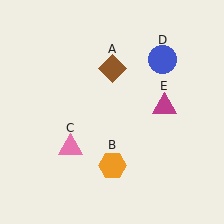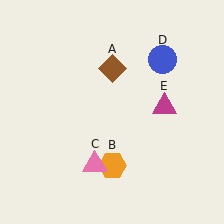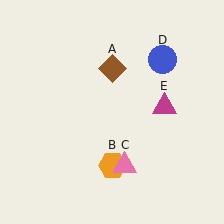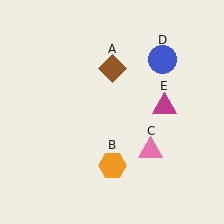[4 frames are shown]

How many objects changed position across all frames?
1 object changed position: pink triangle (object C).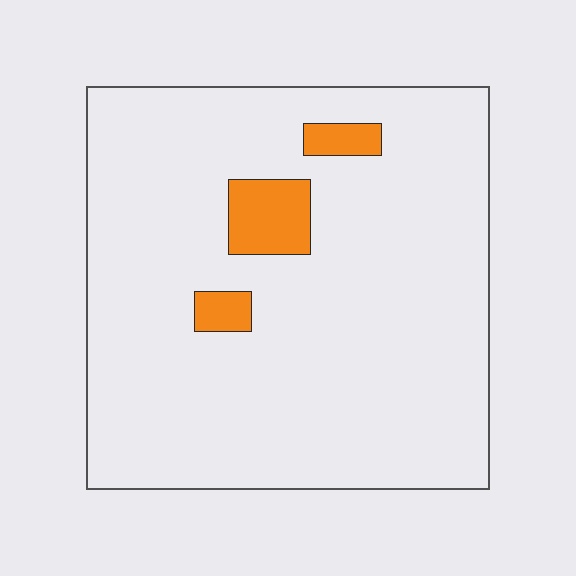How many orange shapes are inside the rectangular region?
3.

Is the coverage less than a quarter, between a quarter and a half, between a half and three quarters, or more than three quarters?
Less than a quarter.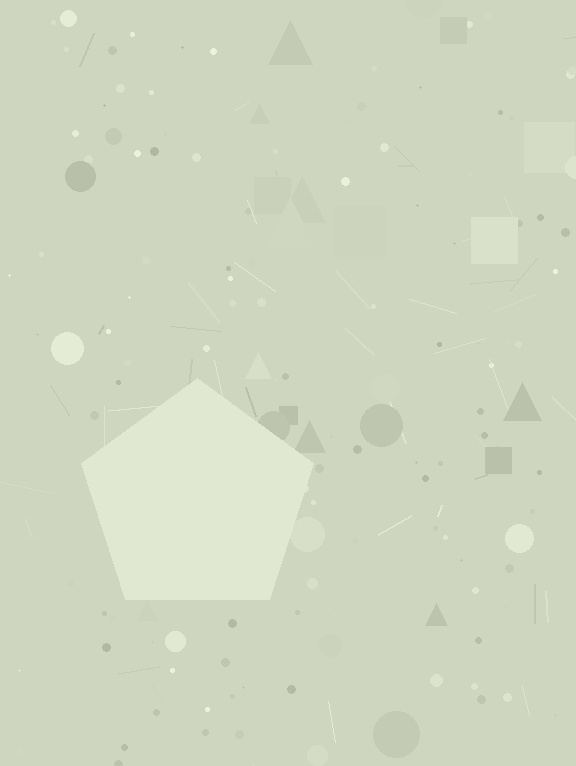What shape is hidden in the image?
A pentagon is hidden in the image.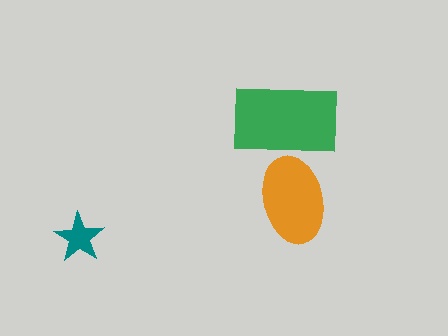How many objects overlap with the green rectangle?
1 object overlaps with the green rectangle.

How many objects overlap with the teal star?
0 objects overlap with the teal star.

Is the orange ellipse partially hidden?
No, no other shape covers it.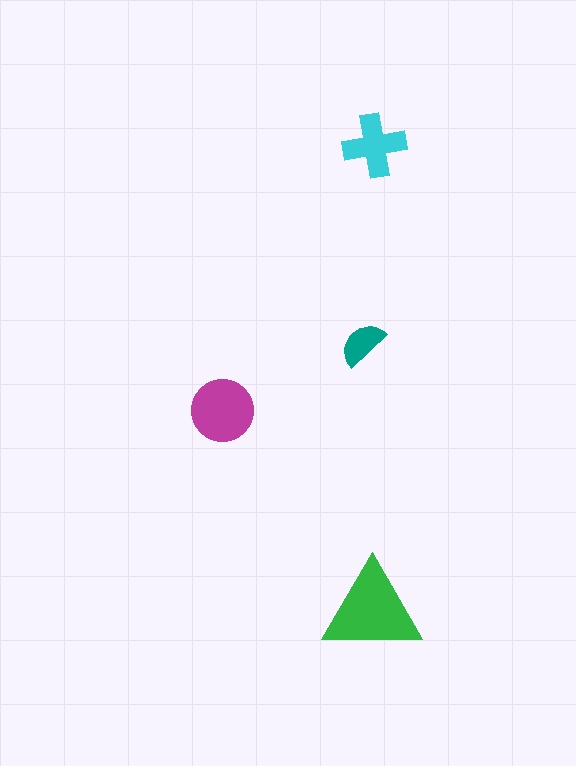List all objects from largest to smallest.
The green triangle, the magenta circle, the cyan cross, the teal semicircle.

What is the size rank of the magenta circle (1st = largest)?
2nd.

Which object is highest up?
The cyan cross is topmost.